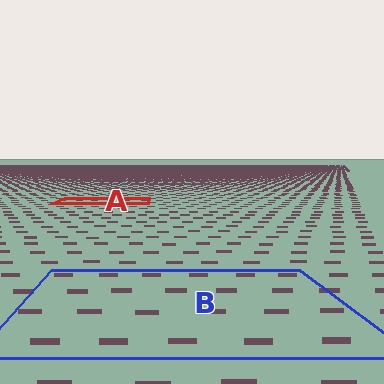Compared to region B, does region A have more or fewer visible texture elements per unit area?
Region A has more texture elements per unit area — they are packed more densely because it is farther away.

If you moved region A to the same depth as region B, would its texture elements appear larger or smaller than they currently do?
They would appear larger. At a closer depth, the same texture elements are projected at a bigger on-screen size.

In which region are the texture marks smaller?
The texture marks are smaller in region A, because it is farther away.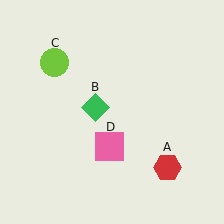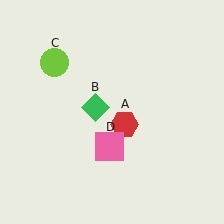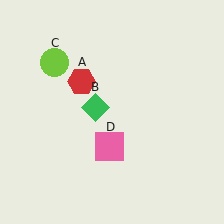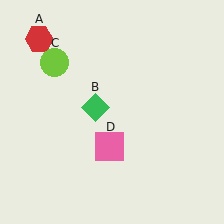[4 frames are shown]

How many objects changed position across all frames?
1 object changed position: red hexagon (object A).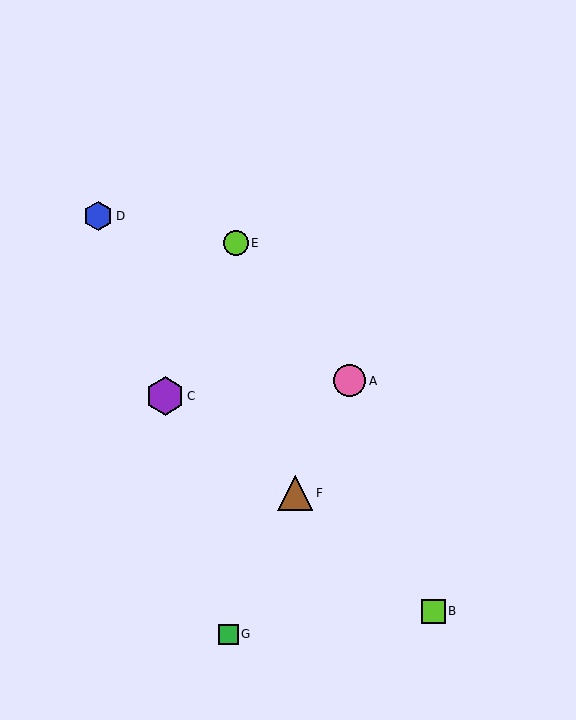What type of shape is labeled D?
Shape D is a blue hexagon.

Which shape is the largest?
The purple hexagon (labeled C) is the largest.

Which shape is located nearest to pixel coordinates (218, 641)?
The green square (labeled G) at (228, 634) is nearest to that location.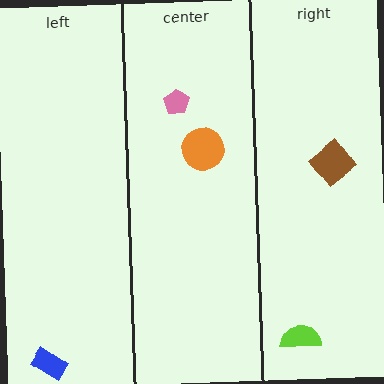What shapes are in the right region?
The brown diamond, the lime semicircle.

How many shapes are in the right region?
2.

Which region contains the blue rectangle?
The left region.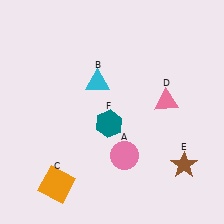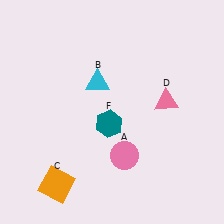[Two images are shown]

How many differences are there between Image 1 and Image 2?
There is 1 difference between the two images.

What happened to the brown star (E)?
The brown star (E) was removed in Image 2. It was in the bottom-right area of Image 1.